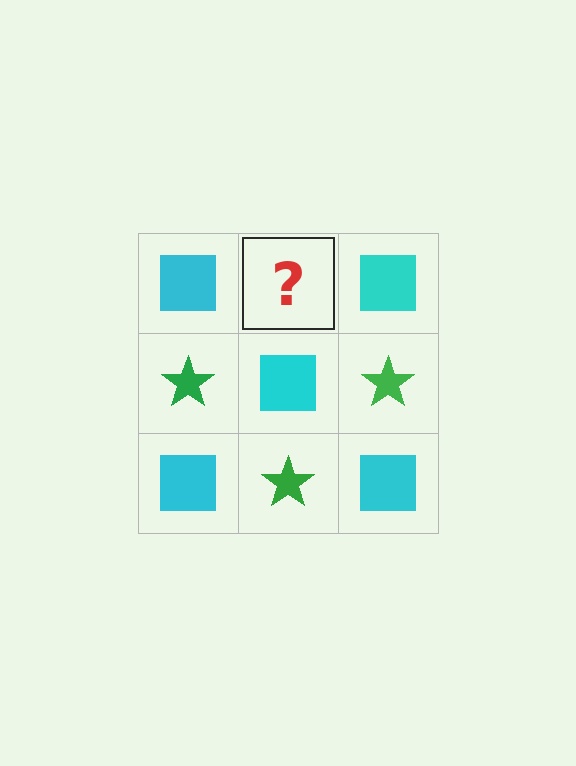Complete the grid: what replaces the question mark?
The question mark should be replaced with a green star.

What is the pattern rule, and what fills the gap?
The rule is that it alternates cyan square and green star in a checkerboard pattern. The gap should be filled with a green star.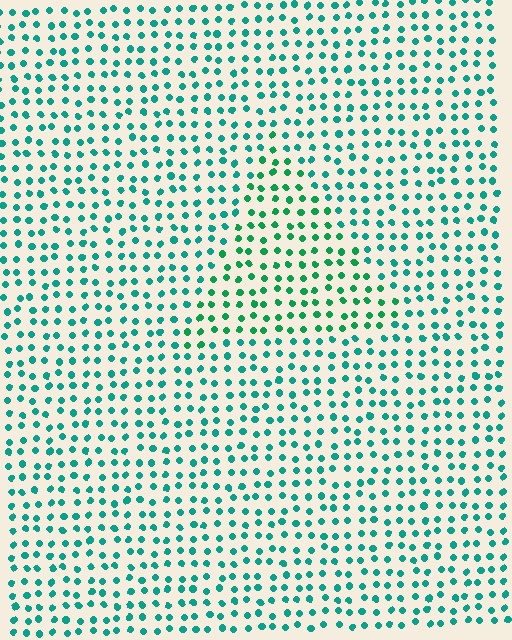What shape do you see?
I see a triangle.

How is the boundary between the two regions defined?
The boundary is defined purely by a slight shift in hue (about 25 degrees). Spacing, size, and orientation are identical on both sides.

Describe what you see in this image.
The image is filled with small teal elements in a uniform arrangement. A triangle-shaped region is visible where the elements are tinted to a slightly different hue, forming a subtle color boundary.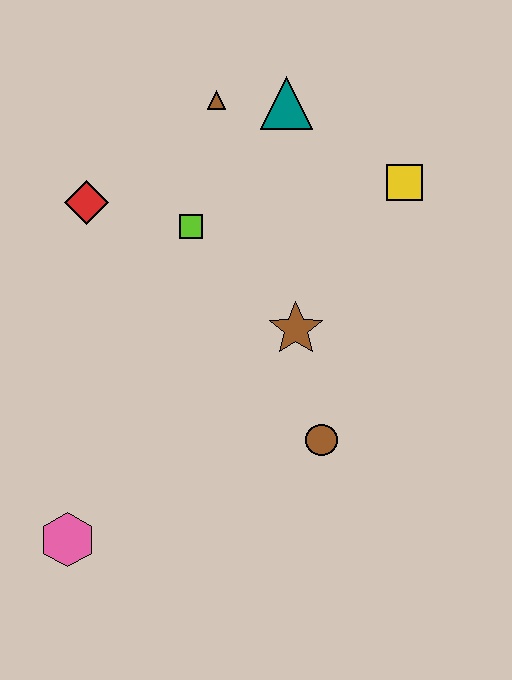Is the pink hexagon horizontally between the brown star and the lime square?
No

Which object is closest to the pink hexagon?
The brown circle is closest to the pink hexagon.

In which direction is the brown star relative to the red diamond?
The brown star is to the right of the red diamond.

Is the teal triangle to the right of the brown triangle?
Yes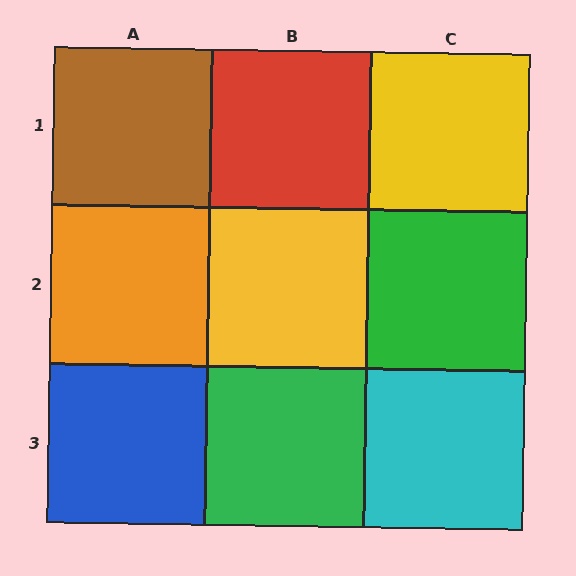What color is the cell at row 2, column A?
Orange.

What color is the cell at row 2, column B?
Yellow.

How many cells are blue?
1 cell is blue.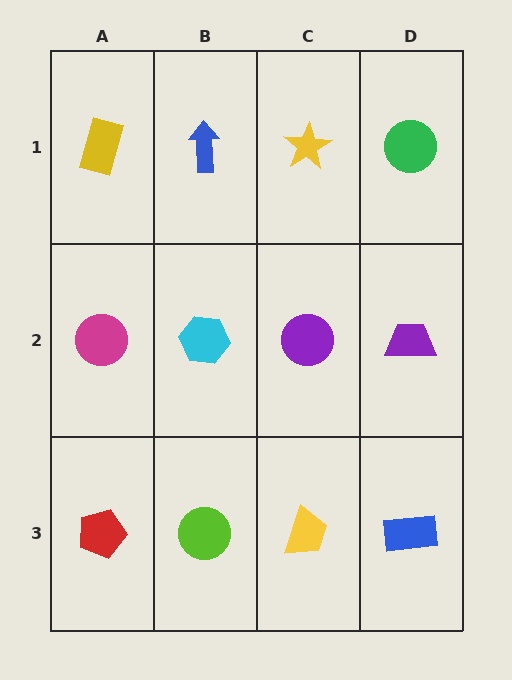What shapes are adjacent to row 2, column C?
A yellow star (row 1, column C), a yellow trapezoid (row 3, column C), a cyan hexagon (row 2, column B), a purple trapezoid (row 2, column D).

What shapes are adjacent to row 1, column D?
A purple trapezoid (row 2, column D), a yellow star (row 1, column C).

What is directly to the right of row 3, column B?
A yellow trapezoid.